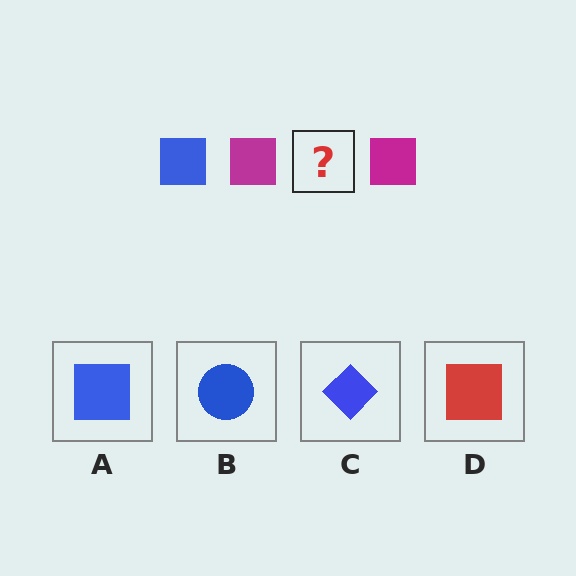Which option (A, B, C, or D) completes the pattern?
A.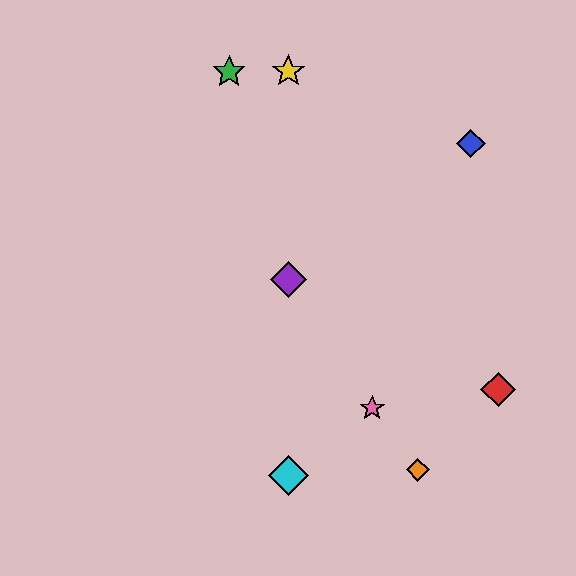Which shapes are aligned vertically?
The yellow star, the purple diamond, the cyan diamond are aligned vertically.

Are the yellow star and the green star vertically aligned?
No, the yellow star is at x≈288 and the green star is at x≈229.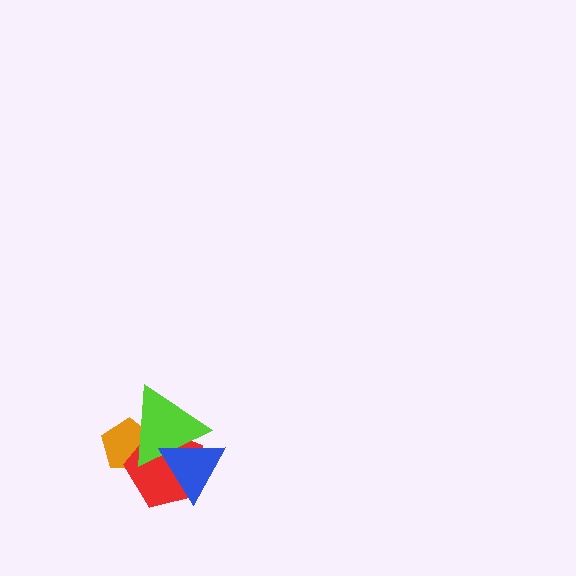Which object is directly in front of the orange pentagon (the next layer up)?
The red pentagon is directly in front of the orange pentagon.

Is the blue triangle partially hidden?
No, no other shape covers it.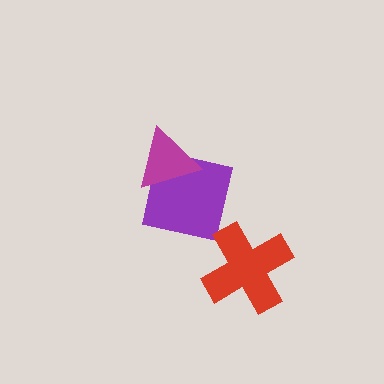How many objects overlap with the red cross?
0 objects overlap with the red cross.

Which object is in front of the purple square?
The magenta triangle is in front of the purple square.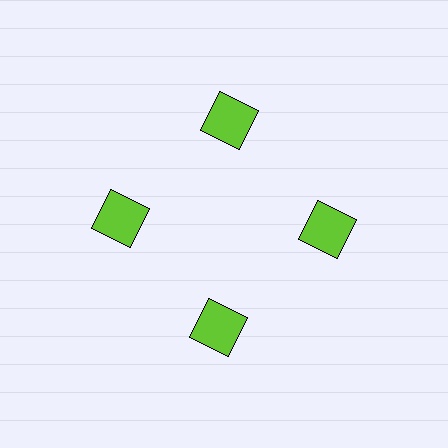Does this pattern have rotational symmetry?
Yes, this pattern has 4-fold rotational symmetry. It looks the same after rotating 90 degrees around the center.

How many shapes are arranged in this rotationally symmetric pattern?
There are 4 shapes, arranged in 4 groups of 1.